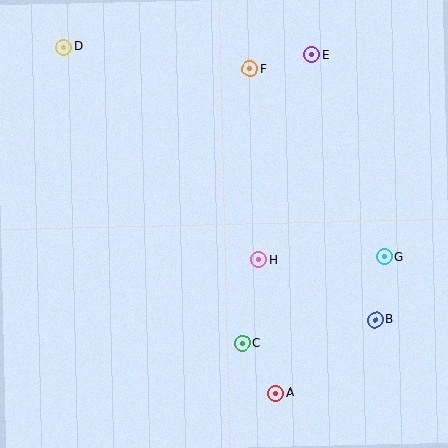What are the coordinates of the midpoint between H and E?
The midpoint between H and E is at (285, 157).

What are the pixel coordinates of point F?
Point F is at (250, 69).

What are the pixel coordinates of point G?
Point G is at (384, 257).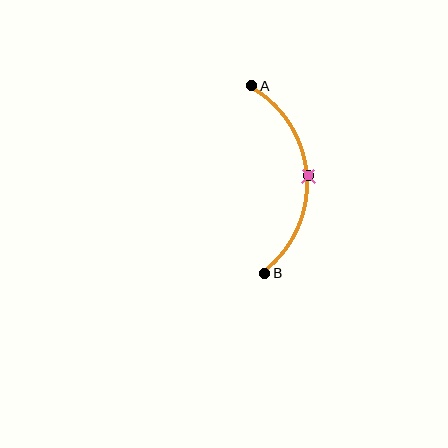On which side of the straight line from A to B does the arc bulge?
The arc bulges to the right of the straight line connecting A and B.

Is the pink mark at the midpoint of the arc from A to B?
Yes. The pink mark lies on the arc at equal arc-length from both A and B — it is the arc midpoint.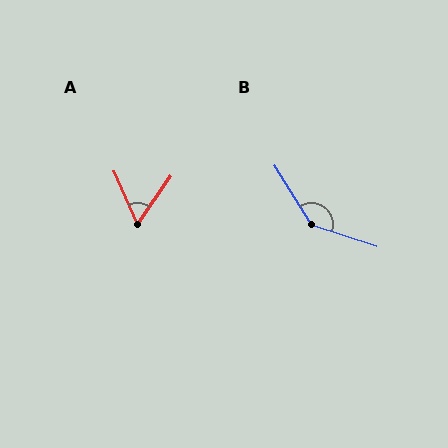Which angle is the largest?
B, at approximately 140 degrees.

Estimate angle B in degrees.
Approximately 140 degrees.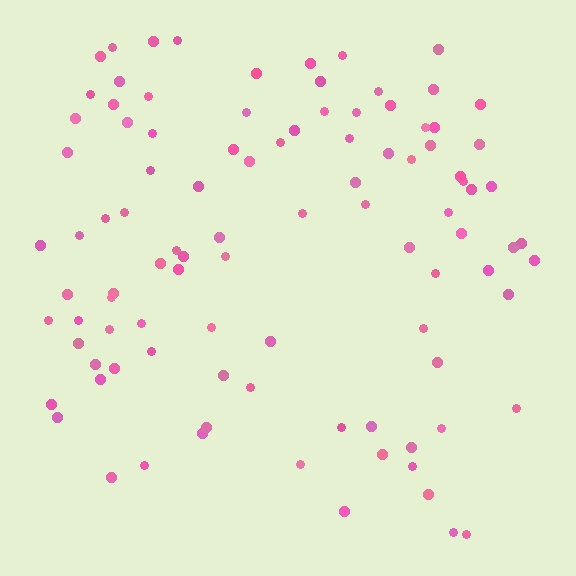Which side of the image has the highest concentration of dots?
The top.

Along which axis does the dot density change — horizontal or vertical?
Vertical.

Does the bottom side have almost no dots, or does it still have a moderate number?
Still a moderate number, just noticeably fewer than the top.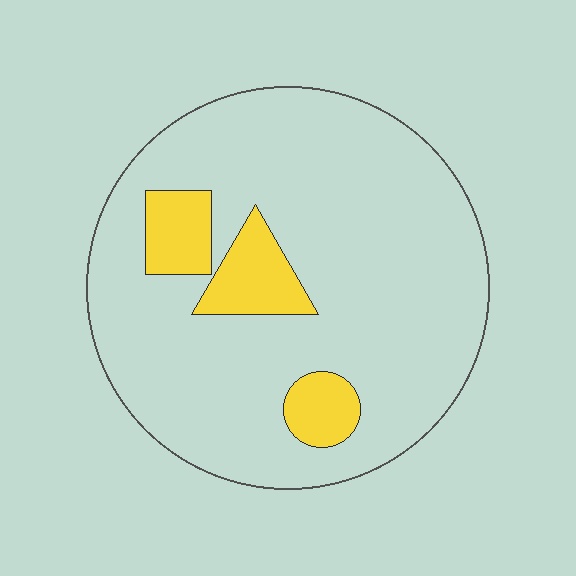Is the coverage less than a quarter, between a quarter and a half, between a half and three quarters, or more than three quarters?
Less than a quarter.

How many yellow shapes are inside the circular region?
3.